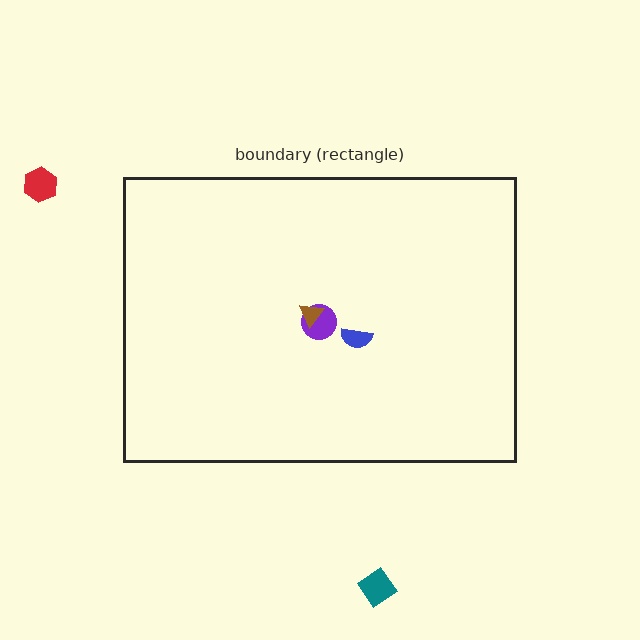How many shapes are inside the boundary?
3 inside, 2 outside.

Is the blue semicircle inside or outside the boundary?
Inside.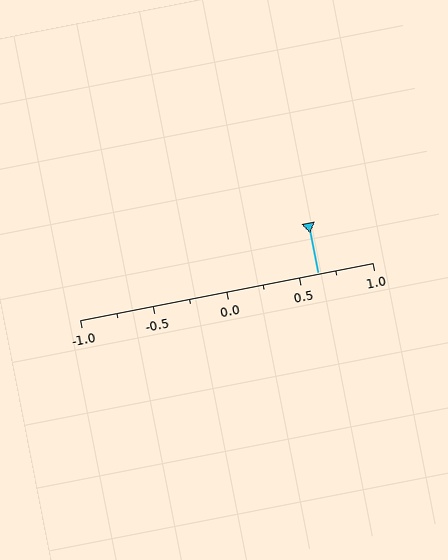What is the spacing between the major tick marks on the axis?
The major ticks are spaced 0.5 apart.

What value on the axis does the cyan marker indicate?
The marker indicates approximately 0.62.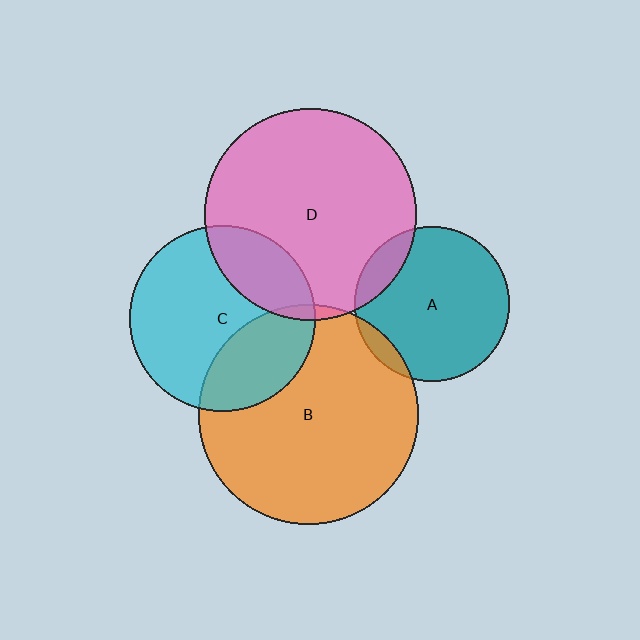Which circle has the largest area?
Circle B (orange).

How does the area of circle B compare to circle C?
Approximately 1.4 times.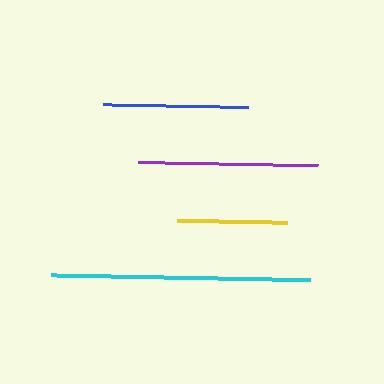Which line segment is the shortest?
The yellow line is the shortest at approximately 110 pixels.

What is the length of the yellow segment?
The yellow segment is approximately 110 pixels long.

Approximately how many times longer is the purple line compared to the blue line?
The purple line is approximately 1.2 times the length of the blue line.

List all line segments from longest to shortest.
From longest to shortest: cyan, purple, blue, yellow.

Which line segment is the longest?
The cyan line is the longest at approximately 259 pixels.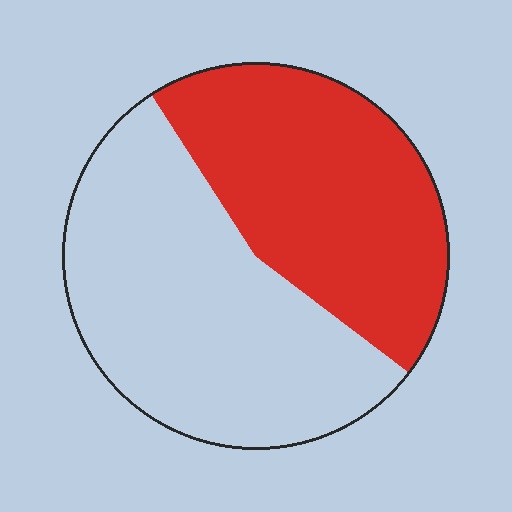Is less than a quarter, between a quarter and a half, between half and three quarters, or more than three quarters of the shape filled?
Between a quarter and a half.